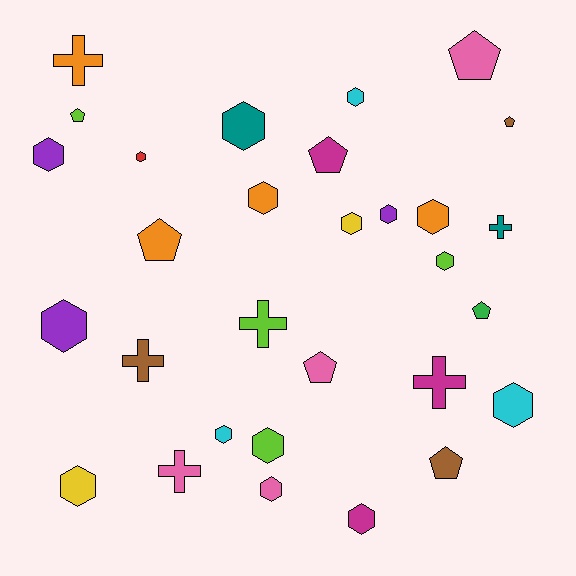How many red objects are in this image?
There is 1 red object.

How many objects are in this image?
There are 30 objects.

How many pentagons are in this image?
There are 8 pentagons.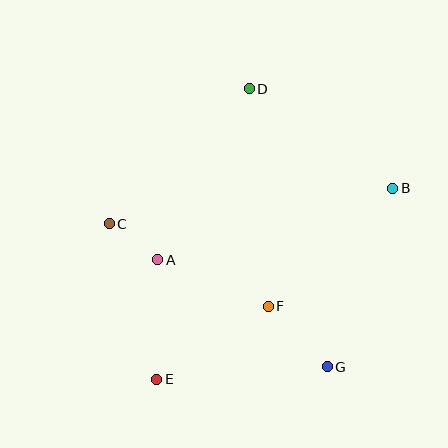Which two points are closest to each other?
Points A and C are closest to each other.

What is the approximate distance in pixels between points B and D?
The distance between B and D is approximately 175 pixels.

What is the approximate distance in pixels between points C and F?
The distance between C and F is approximately 179 pixels.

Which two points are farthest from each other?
Points D and E are farthest from each other.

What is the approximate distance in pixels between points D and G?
The distance between D and G is approximately 289 pixels.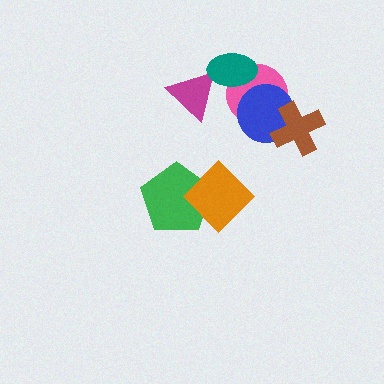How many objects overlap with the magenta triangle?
1 object overlaps with the magenta triangle.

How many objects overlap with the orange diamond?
1 object overlaps with the orange diamond.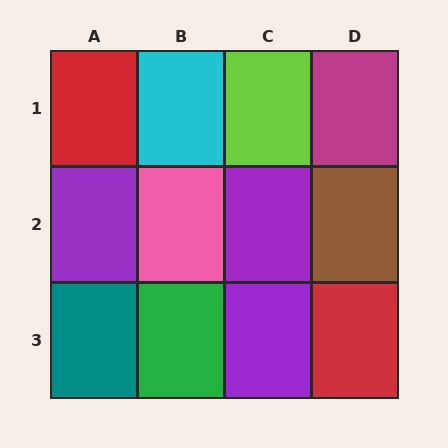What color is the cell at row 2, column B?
Pink.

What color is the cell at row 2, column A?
Purple.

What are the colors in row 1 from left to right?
Red, cyan, lime, magenta.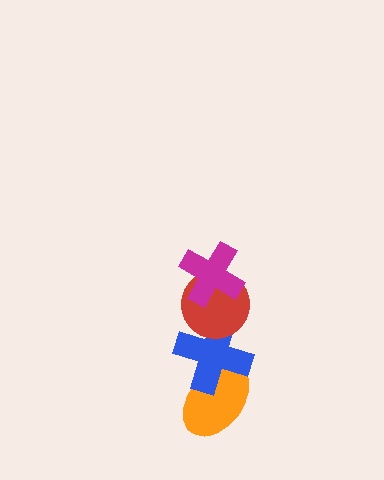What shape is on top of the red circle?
The magenta cross is on top of the red circle.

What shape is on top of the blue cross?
The red circle is on top of the blue cross.